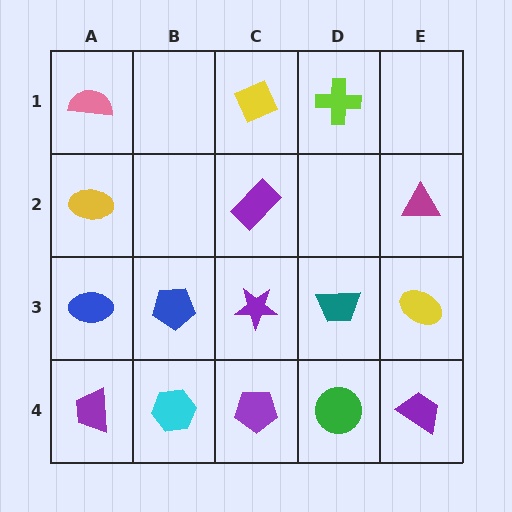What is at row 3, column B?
A blue pentagon.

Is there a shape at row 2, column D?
No, that cell is empty.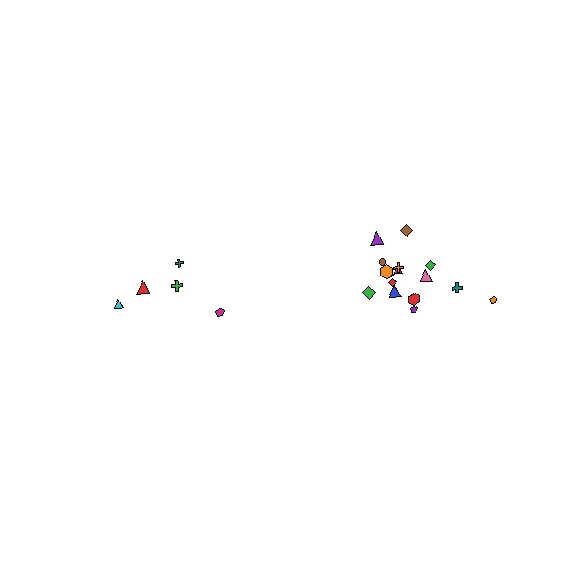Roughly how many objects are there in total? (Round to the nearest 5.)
Roughly 20 objects in total.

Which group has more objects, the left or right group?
The right group.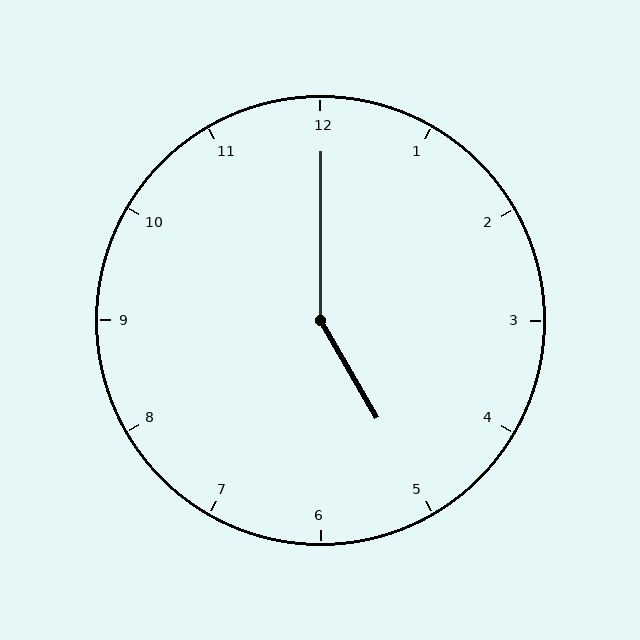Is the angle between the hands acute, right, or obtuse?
It is obtuse.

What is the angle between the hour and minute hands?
Approximately 150 degrees.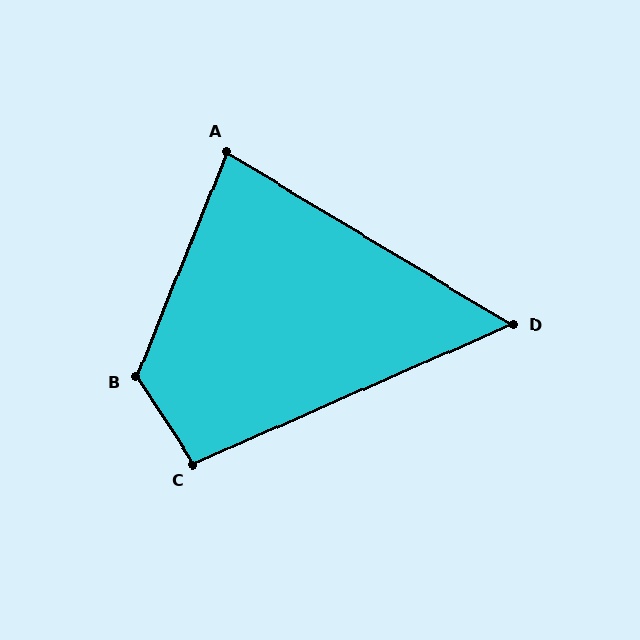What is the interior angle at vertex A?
Approximately 81 degrees (acute).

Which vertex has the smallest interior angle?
D, at approximately 55 degrees.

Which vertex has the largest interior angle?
B, at approximately 125 degrees.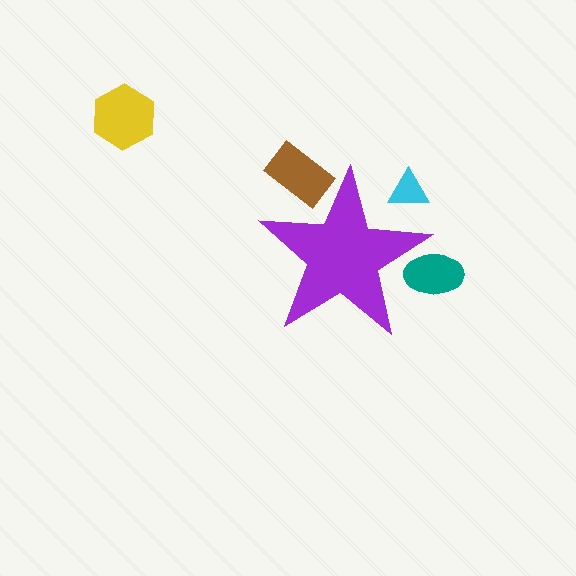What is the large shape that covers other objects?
A purple star.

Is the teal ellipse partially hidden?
Yes, the teal ellipse is partially hidden behind the purple star.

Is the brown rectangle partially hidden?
Yes, the brown rectangle is partially hidden behind the purple star.